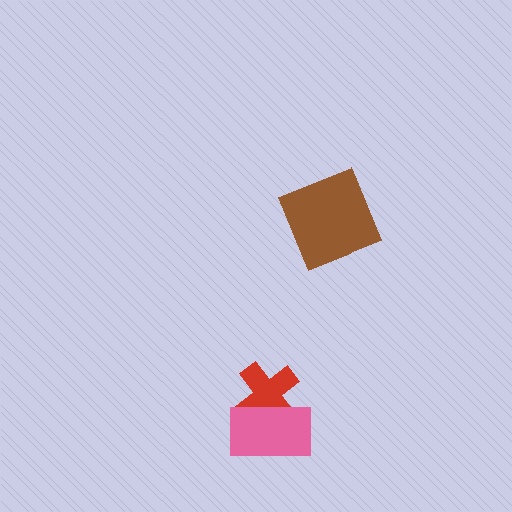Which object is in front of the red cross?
The pink rectangle is in front of the red cross.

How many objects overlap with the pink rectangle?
1 object overlaps with the pink rectangle.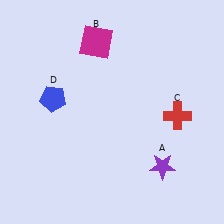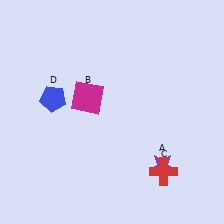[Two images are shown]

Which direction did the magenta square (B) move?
The magenta square (B) moved down.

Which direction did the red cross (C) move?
The red cross (C) moved down.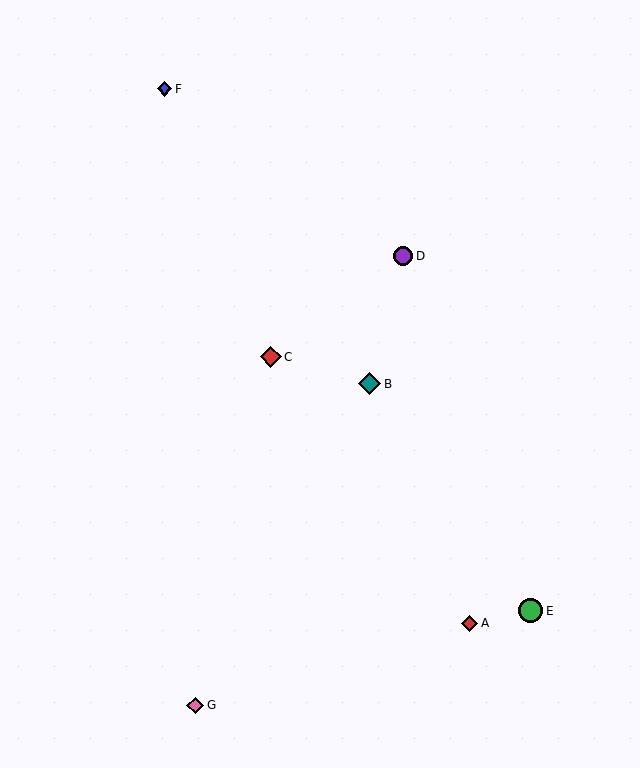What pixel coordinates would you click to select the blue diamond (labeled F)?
Click at (164, 89) to select the blue diamond F.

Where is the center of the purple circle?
The center of the purple circle is at (403, 256).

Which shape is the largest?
The green circle (labeled E) is the largest.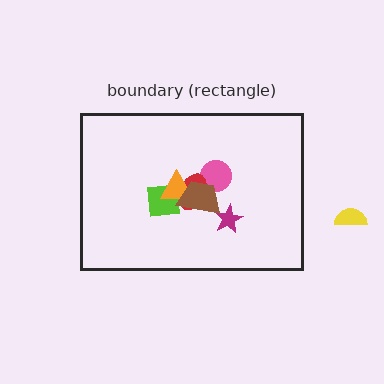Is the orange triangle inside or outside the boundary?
Inside.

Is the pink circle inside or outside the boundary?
Inside.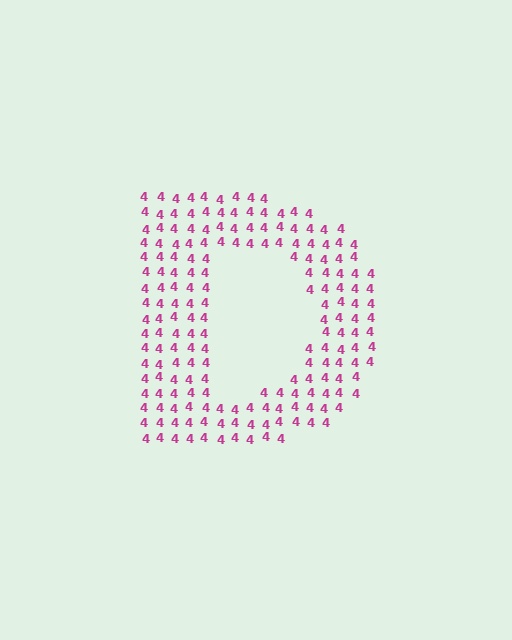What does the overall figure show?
The overall figure shows the letter D.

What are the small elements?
The small elements are digit 4's.